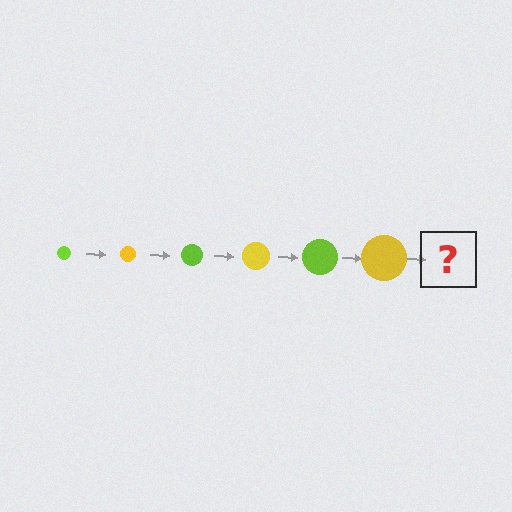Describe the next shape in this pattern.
It should be a lime circle, larger than the previous one.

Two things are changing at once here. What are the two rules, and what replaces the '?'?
The two rules are that the circle grows larger each step and the color cycles through lime and yellow. The '?' should be a lime circle, larger than the previous one.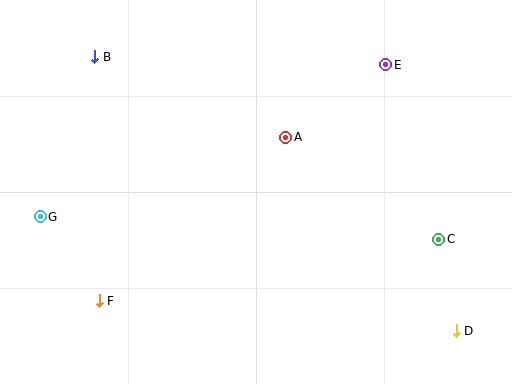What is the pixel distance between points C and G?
The distance between C and G is 399 pixels.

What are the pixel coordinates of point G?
Point G is at (40, 217).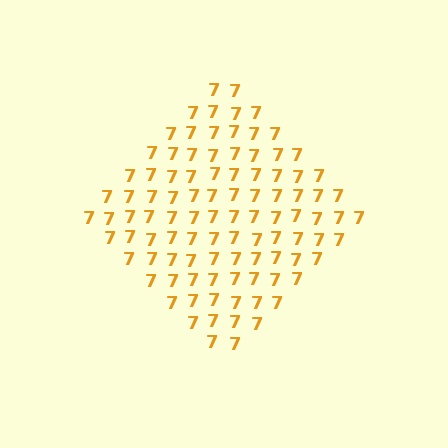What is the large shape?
The large shape is a diamond.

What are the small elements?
The small elements are digit 7's.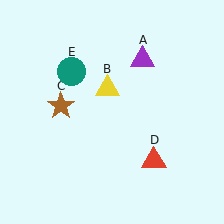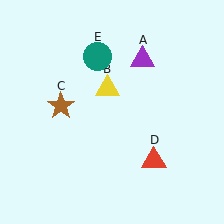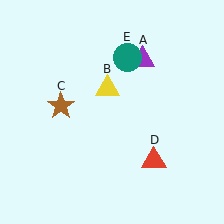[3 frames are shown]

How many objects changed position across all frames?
1 object changed position: teal circle (object E).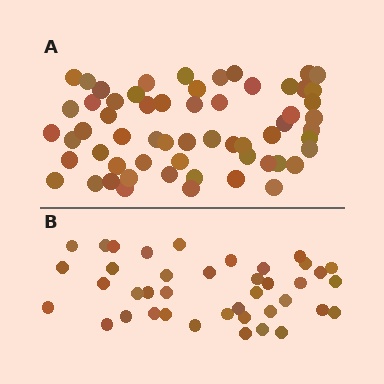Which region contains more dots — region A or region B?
Region A (the top region) has more dots.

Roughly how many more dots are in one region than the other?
Region A has approximately 20 more dots than region B.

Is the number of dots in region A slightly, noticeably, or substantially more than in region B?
Region A has substantially more. The ratio is roughly 1.5 to 1.